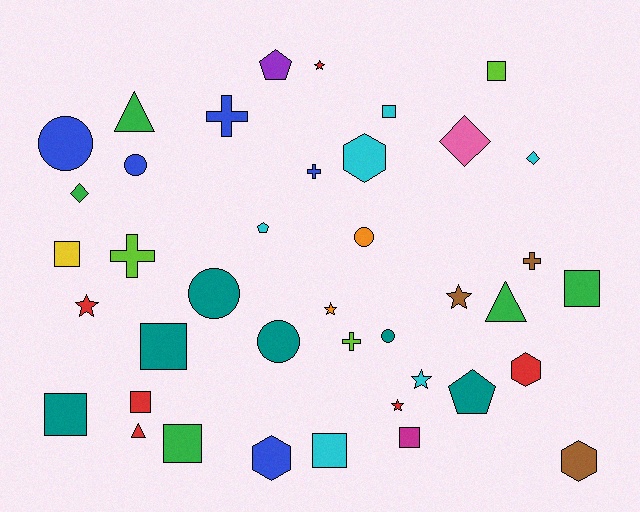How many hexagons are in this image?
There are 4 hexagons.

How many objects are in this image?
There are 40 objects.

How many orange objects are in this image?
There are 2 orange objects.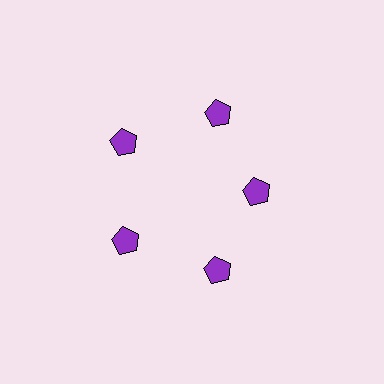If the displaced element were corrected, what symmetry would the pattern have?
It would have 5-fold rotational symmetry — the pattern would map onto itself every 72 degrees.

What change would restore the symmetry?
The symmetry would be restored by moving it outward, back onto the ring so that all 5 pentagons sit at equal angles and equal distance from the center.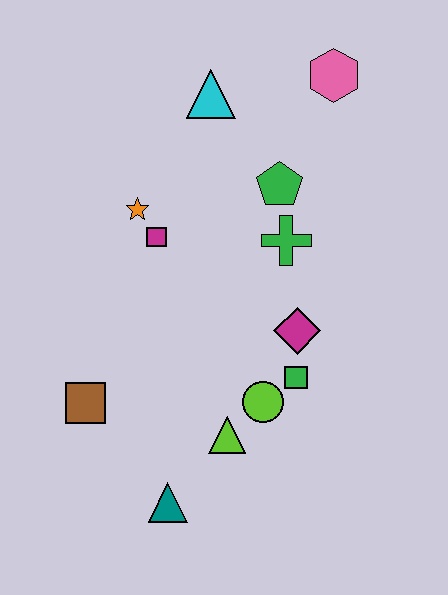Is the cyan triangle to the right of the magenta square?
Yes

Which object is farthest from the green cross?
The teal triangle is farthest from the green cross.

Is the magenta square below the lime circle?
No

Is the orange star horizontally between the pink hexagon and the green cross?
No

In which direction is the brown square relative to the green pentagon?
The brown square is below the green pentagon.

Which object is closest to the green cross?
The green pentagon is closest to the green cross.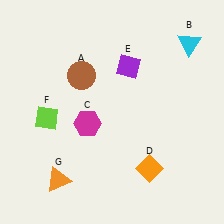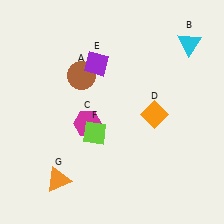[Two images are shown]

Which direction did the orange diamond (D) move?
The orange diamond (D) moved up.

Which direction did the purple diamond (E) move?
The purple diamond (E) moved left.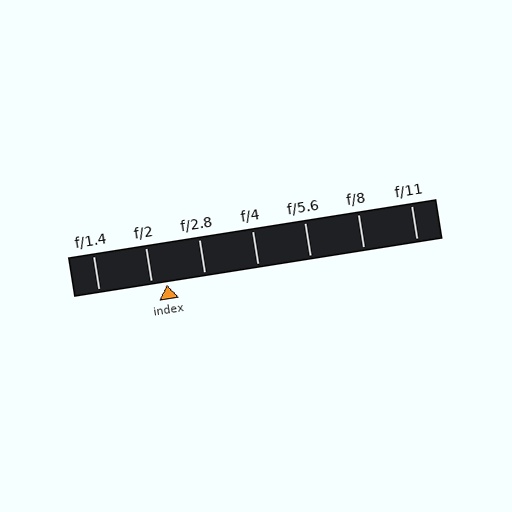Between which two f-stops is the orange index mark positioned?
The index mark is between f/2 and f/2.8.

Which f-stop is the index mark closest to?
The index mark is closest to f/2.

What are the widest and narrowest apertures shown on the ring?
The widest aperture shown is f/1.4 and the narrowest is f/11.